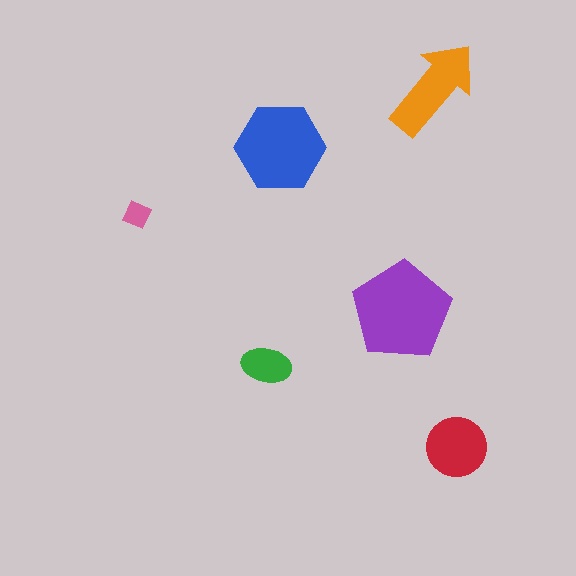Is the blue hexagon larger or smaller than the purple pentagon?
Smaller.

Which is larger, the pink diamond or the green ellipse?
The green ellipse.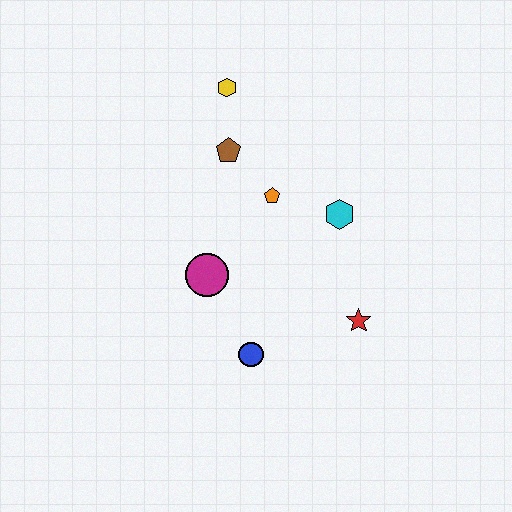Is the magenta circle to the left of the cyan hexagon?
Yes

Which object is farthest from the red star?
The yellow hexagon is farthest from the red star.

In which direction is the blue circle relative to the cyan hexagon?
The blue circle is below the cyan hexagon.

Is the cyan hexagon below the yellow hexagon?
Yes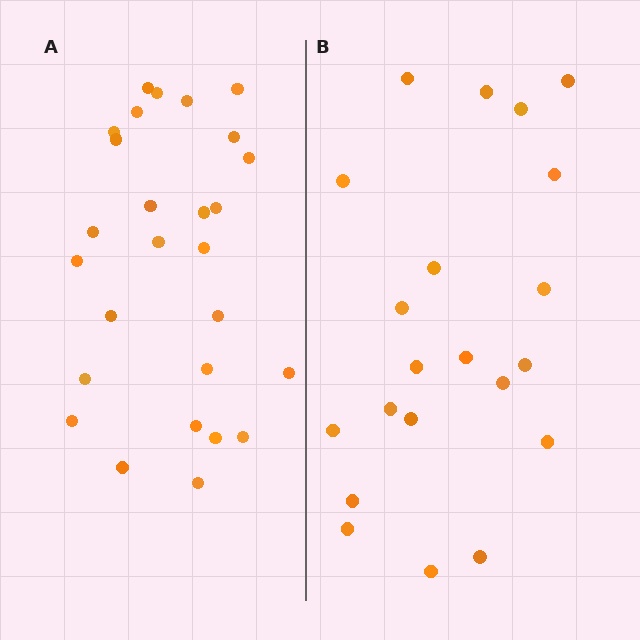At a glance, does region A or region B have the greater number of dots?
Region A (the left region) has more dots.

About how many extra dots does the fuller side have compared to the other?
Region A has about 6 more dots than region B.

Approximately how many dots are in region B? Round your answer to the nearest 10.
About 20 dots. (The exact count is 21, which rounds to 20.)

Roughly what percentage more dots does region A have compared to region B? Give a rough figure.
About 30% more.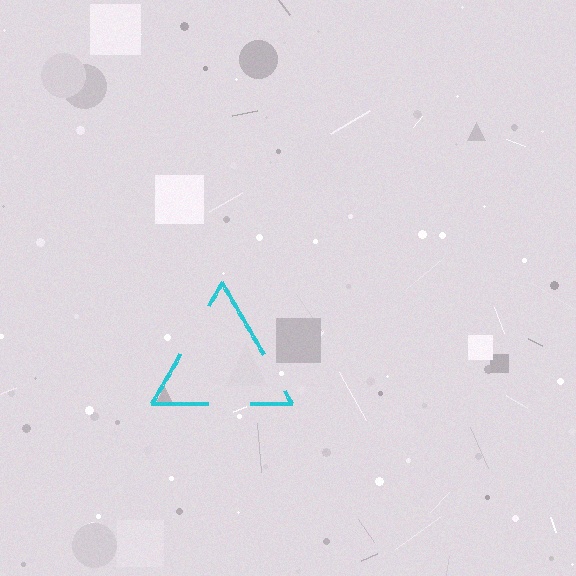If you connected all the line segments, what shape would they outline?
They would outline a triangle.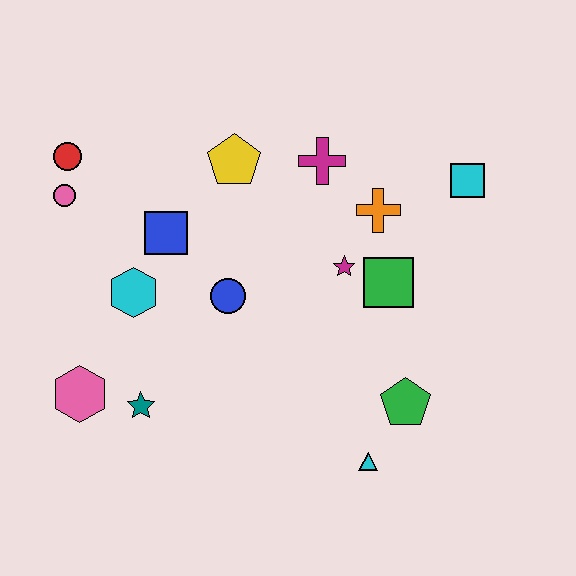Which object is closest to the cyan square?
The orange cross is closest to the cyan square.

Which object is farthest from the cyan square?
The pink hexagon is farthest from the cyan square.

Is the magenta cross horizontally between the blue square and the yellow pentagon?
No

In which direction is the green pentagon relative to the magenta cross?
The green pentagon is below the magenta cross.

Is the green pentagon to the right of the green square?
Yes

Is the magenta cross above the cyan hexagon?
Yes